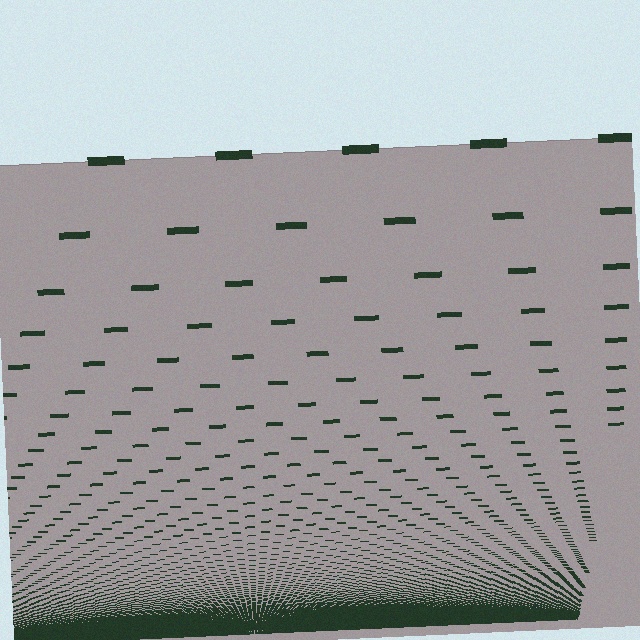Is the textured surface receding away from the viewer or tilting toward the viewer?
The surface appears to tilt toward the viewer. Texture elements get larger and sparser toward the top.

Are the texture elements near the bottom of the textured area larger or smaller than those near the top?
Smaller. The gradient is inverted — elements near the bottom are smaller and denser.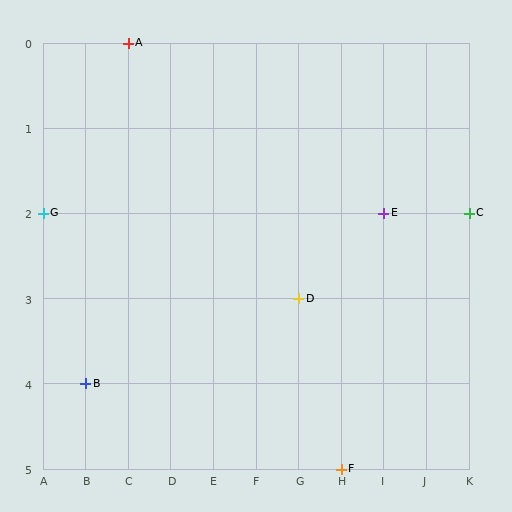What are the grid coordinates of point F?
Point F is at grid coordinates (H, 5).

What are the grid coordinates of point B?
Point B is at grid coordinates (B, 4).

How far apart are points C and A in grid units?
Points C and A are 8 columns and 2 rows apart (about 8.2 grid units diagonally).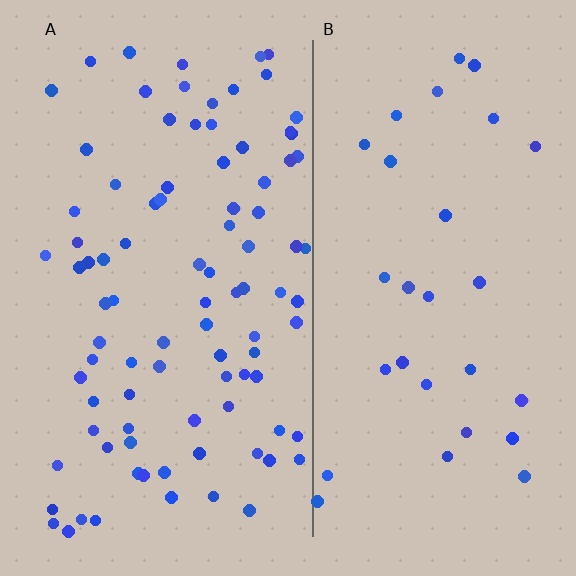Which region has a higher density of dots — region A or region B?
A (the left).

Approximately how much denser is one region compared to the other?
Approximately 3.0× — region A over region B.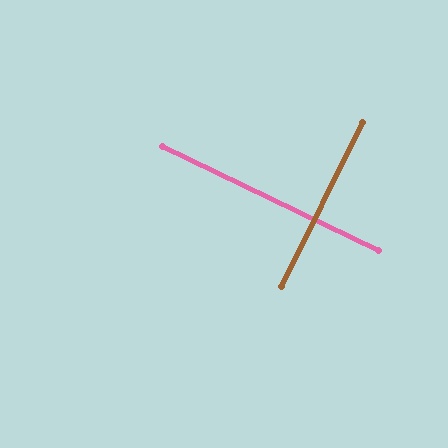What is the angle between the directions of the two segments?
Approximately 89 degrees.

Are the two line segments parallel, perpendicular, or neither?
Perpendicular — they meet at approximately 89°.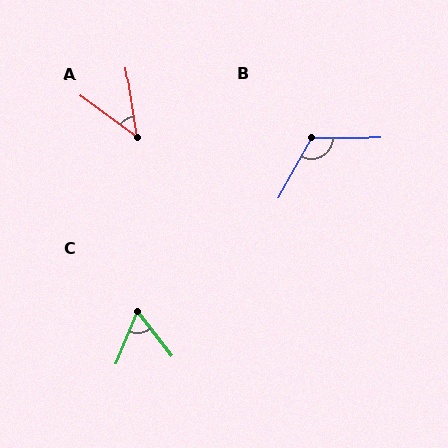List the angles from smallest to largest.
A (45°), C (60°), B (118°).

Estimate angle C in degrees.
Approximately 60 degrees.